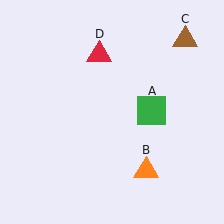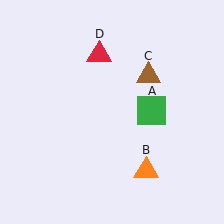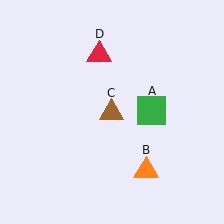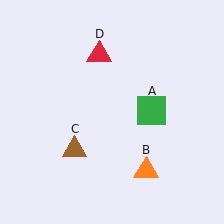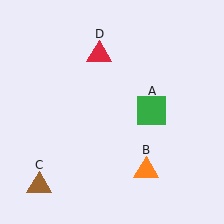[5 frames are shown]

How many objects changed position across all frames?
1 object changed position: brown triangle (object C).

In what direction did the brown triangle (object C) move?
The brown triangle (object C) moved down and to the left.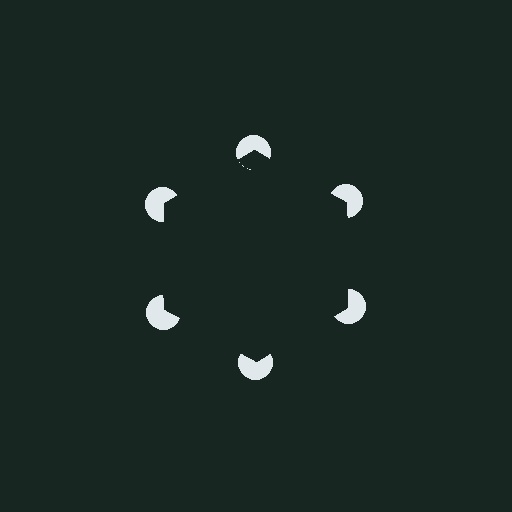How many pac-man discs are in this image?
There are 6 — one at each vertex of the illusory hexagon.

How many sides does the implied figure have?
6 sides.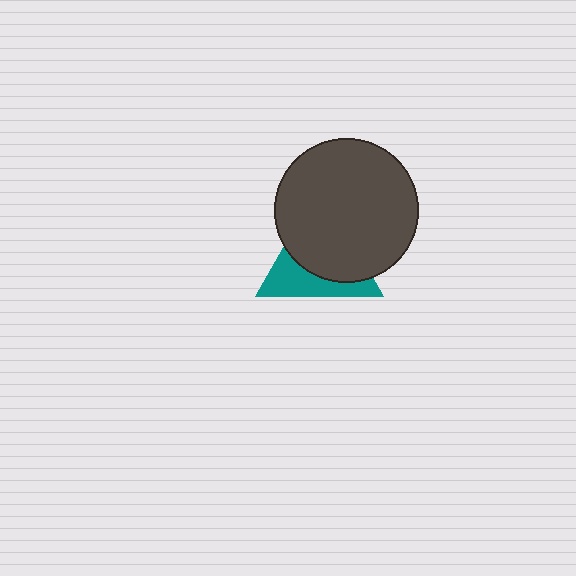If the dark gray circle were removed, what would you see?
You would see the complete teal triangle.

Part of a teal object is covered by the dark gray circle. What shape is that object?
It is a triangle.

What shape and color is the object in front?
The object in front is a dark gray circle.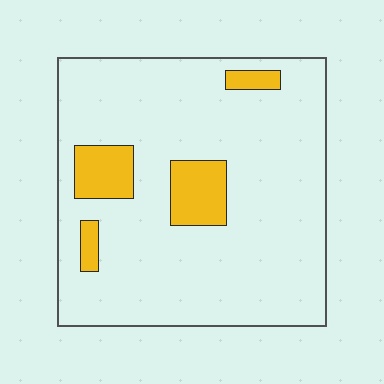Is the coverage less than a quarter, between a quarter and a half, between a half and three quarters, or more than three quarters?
Less than a quarter.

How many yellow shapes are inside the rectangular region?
4.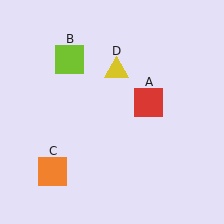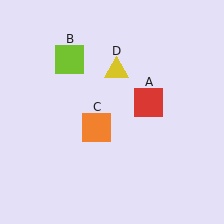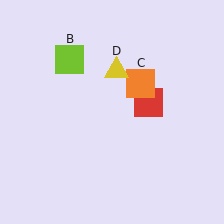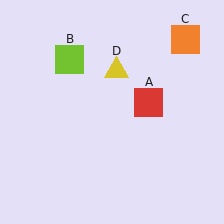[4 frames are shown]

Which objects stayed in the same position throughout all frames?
Red square (object A) and lime square (object B) and yellow triangle (object D) remained stationary.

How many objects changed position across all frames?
1 object changed position: orange square (object C).